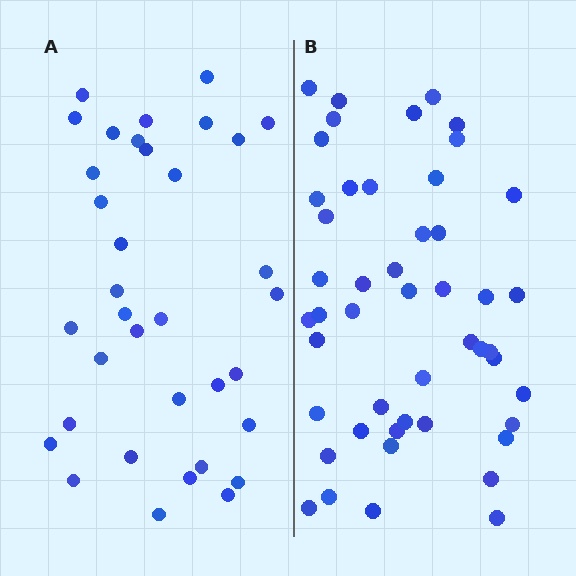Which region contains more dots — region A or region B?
Region B (the right region) has more dots.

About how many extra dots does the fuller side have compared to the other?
Region B has approximately 15 more dots than region A.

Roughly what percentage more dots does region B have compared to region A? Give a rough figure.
About 35% more.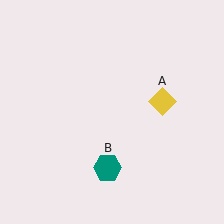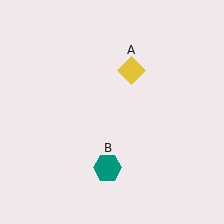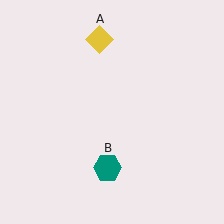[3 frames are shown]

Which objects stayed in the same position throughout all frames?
Teal hexagon (object B) remained stationary.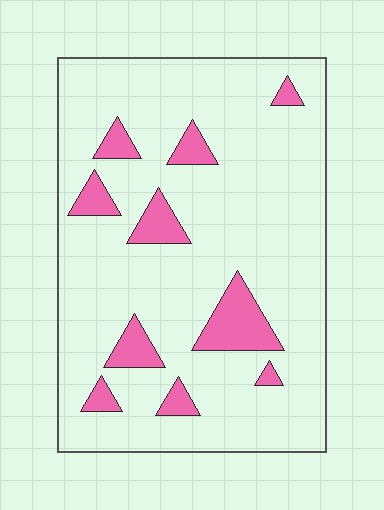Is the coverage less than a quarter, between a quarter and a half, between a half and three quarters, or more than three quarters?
Less than a quarter.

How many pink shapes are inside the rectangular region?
10.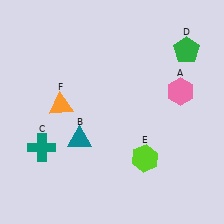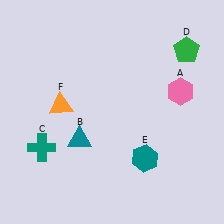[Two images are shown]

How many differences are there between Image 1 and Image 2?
There is 1 difference between the two images.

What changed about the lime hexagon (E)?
In Image 1, E is lime. In Image 2, it changed to teal.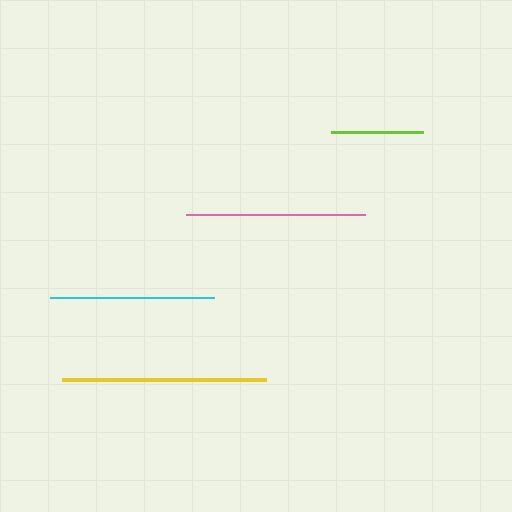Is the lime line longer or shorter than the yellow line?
The yellow line is longer than the lime line.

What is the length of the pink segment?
The pink segment is approximately 179 pixels long.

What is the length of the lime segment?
The lime segment is approximately 91 pixels long.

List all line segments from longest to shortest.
From longest to shortest: yellow, pink, cyan, lime.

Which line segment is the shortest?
The lime line is the shortest at approximately 91 pixels.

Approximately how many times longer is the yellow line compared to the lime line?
The yellow line is approximately 2.2 times the length of the lime line.